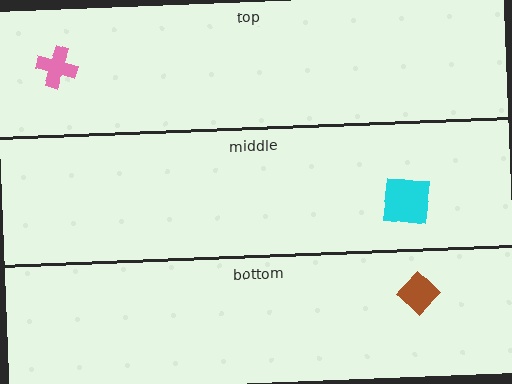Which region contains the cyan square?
The middle region.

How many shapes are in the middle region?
1.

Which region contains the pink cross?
The top region.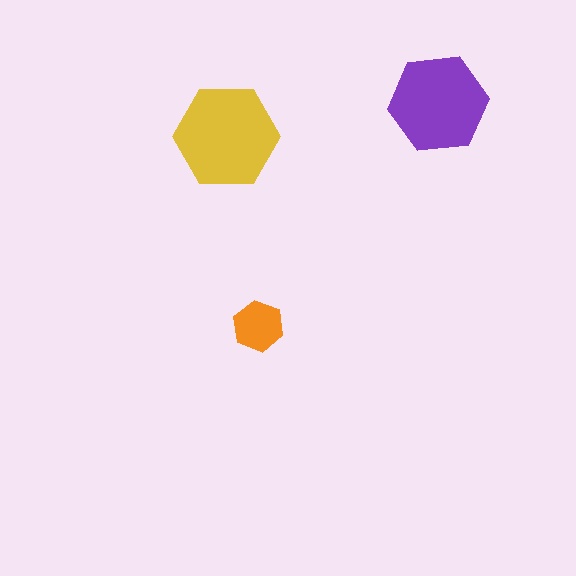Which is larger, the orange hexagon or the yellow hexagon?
The yellow one.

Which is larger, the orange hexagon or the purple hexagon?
The purple one.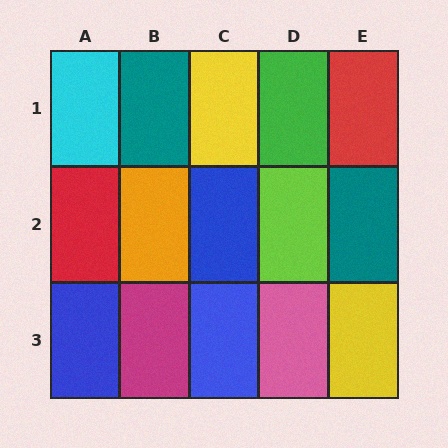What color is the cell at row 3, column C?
Blue.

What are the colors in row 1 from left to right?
Cyan, teal, yellow, green, red.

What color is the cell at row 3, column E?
Yellow.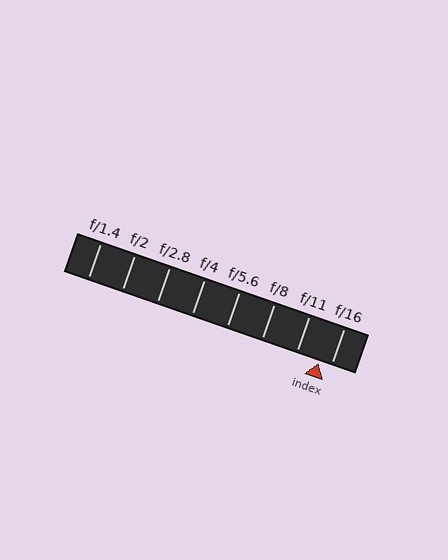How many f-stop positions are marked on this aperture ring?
There are 8 f-stop positions marked.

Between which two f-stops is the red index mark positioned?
The index mark is between f/11 and f/16.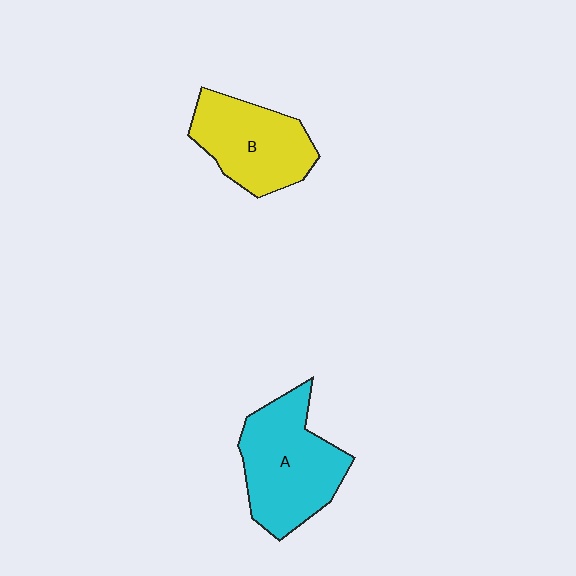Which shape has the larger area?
Shape A (cyan).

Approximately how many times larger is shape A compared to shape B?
Approximately 1.2 times.